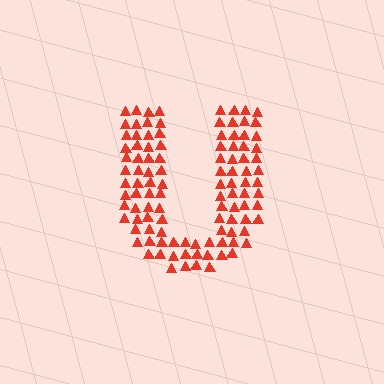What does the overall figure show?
The overall figure shows the letter U.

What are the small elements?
The small elements are triangles.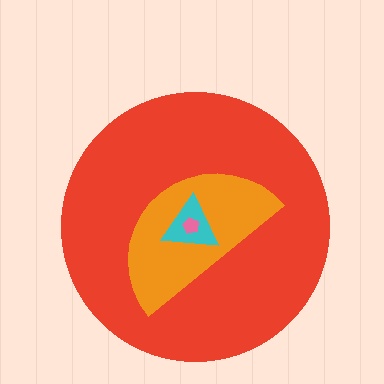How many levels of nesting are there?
4.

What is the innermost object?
The pink pentagon.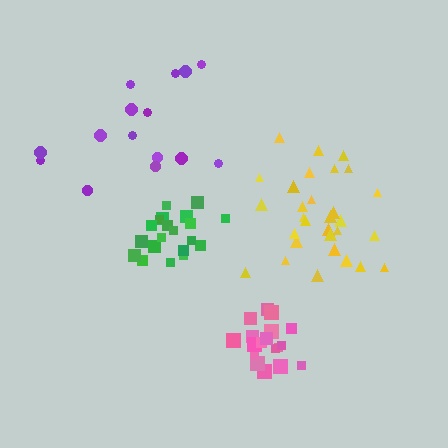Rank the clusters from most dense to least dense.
green, pink, yellow, purple.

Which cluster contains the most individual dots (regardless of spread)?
Yellow (30).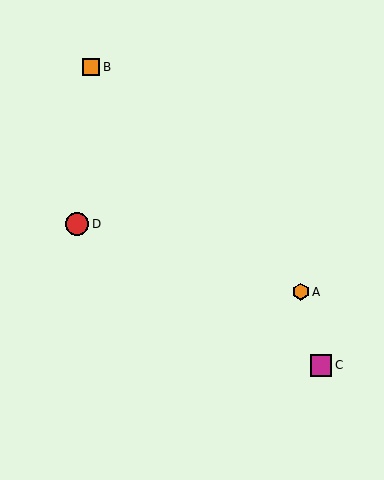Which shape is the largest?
The red circle (labeled D) is the largest.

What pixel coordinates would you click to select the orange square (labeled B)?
Click at (91, 67) to select the orange square B.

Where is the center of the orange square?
The center of the orange square is at (91, 67).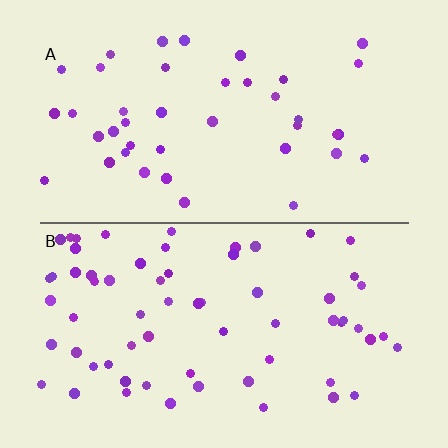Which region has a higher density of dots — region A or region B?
B (the bottom).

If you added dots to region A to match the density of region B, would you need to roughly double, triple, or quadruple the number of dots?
Approximately double.